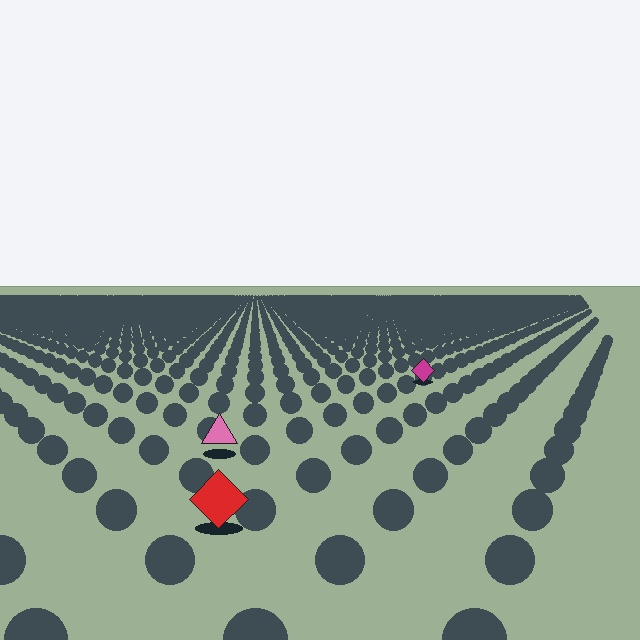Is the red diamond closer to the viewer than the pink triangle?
Yes. The red diamond is closer — you can tell from the texture gradient: the ground texture is coarser near it.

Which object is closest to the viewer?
The red diamond is closest. The texture marks near it are larger and more spread out.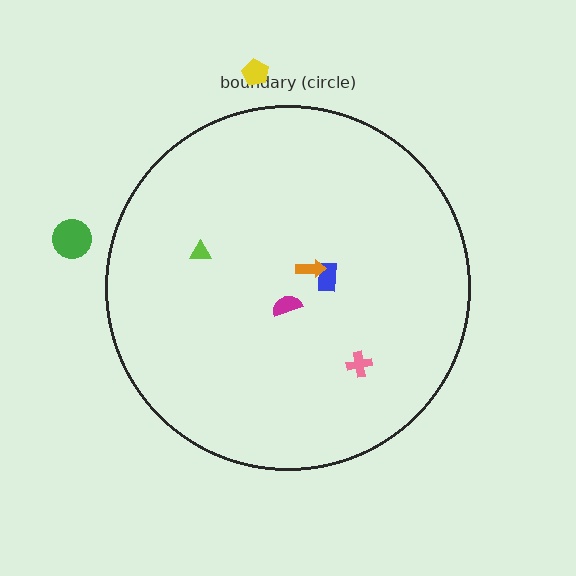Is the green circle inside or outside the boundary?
Outside.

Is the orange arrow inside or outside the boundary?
Inside.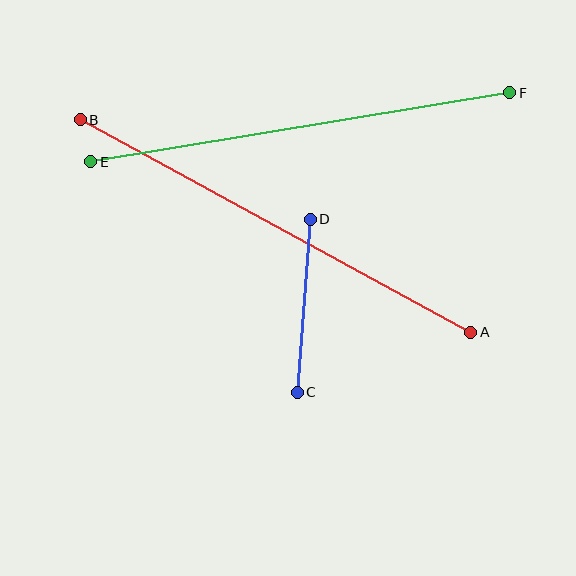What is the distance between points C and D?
The distance is approximately 174 pixels.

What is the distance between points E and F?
The distance is approximately 425 pixels.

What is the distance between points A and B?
The distance is approximately 444 pixels.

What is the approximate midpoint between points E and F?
The midpoint is at approximately (300, 127) pixels.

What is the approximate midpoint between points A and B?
The midpoint is at approximately (276, 226) pixels.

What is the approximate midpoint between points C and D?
The midpoint is at approximately (304, 306) pixels.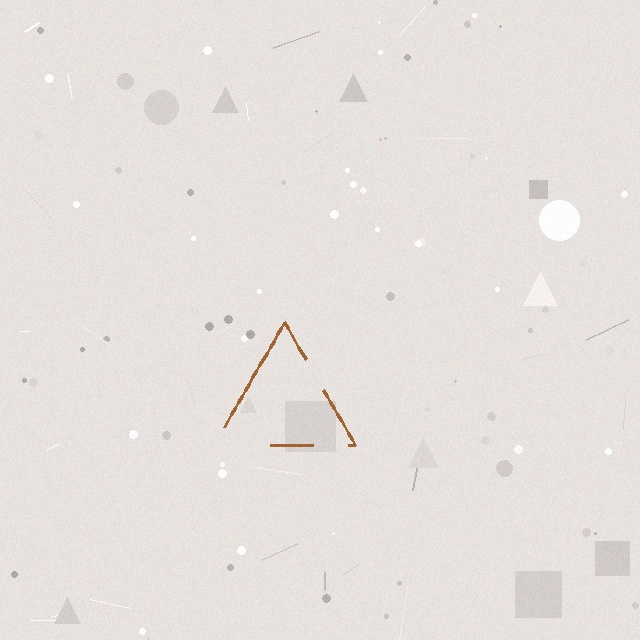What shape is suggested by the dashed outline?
The dashed outline suggests a triangle.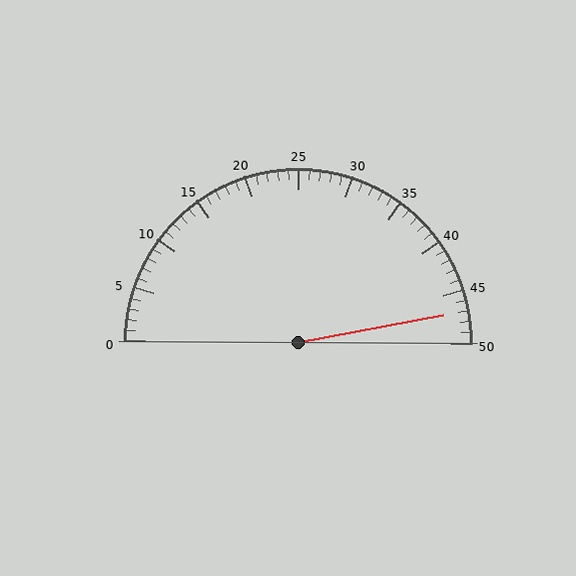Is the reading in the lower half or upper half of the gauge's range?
The reading is in the upper half of the range (0 to 50).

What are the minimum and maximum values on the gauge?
The gauge ranges from 0 to 50.